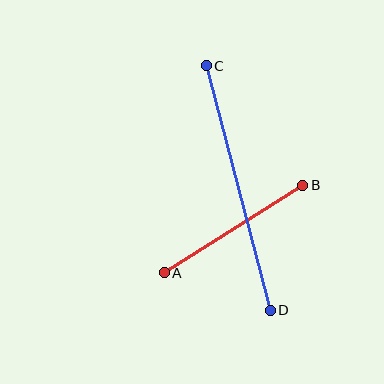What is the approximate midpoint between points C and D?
The midpoint is at approximately (238, 188) pixels.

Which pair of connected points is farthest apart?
Points C and D are farthest apart.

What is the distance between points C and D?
The distance is approximately 253 pixels.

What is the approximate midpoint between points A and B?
The midpoint is at approximately (234, 229) pixels.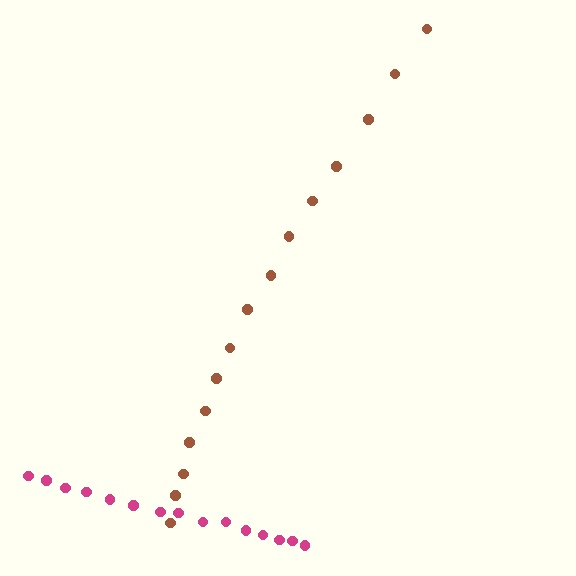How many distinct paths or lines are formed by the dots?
There are 2 distinct paths.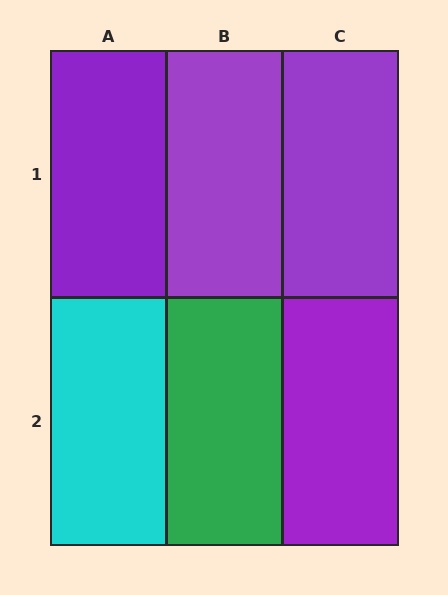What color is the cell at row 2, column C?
Purple.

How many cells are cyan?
1 cell is cyan.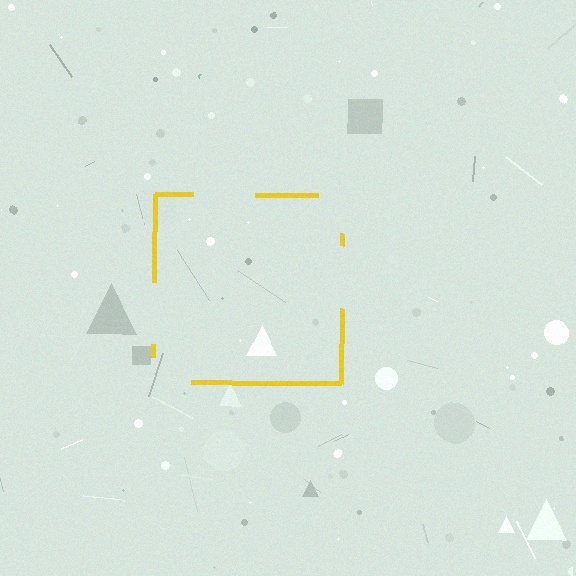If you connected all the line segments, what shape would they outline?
They would outline a square.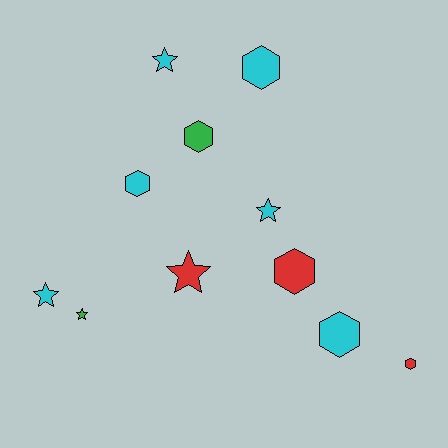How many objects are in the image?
There are 11 objects.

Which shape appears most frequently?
Hexagon, with 6 objects.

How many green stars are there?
There is 1 green star.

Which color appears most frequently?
Cyan, with 6 objects.